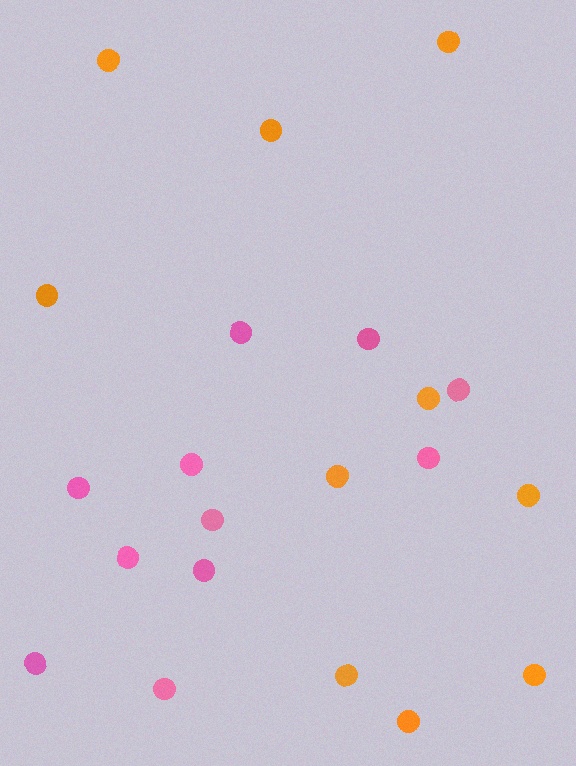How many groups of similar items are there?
There are 2 groups: one group of pink circles (11) and one group of orange circles (10).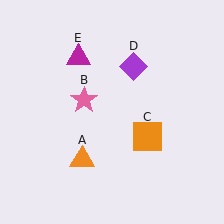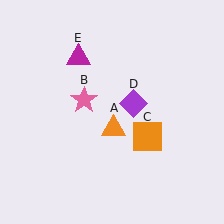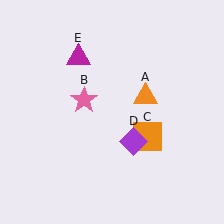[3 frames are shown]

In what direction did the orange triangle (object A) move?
The orange triangle (object A) moved up and to the right.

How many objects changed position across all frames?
2 objects changed position: orange triangle (object A), purple diamond (object D).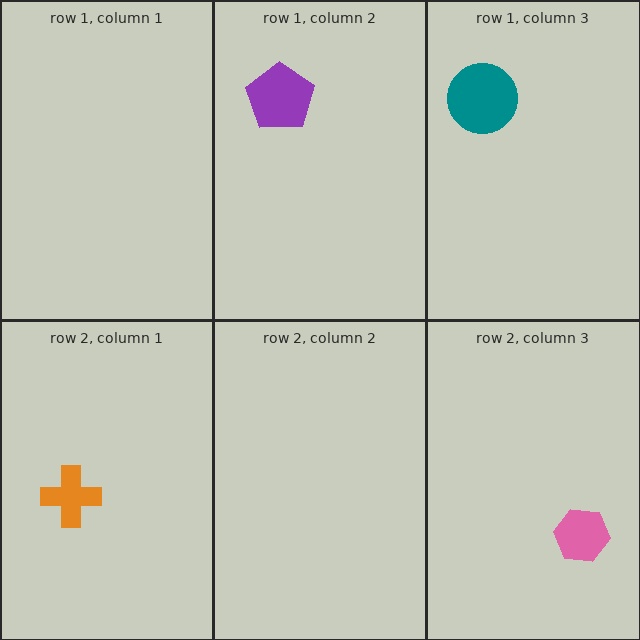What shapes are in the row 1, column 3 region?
The teal circle.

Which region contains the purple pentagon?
The row 1, column 2 region.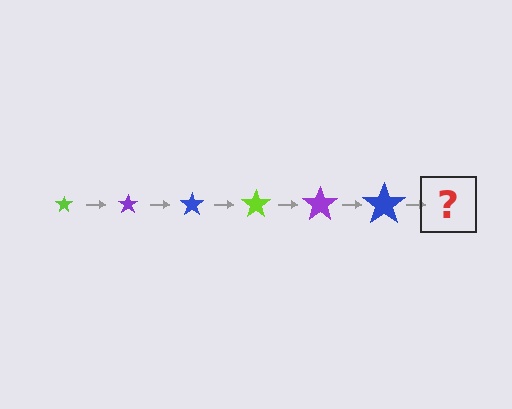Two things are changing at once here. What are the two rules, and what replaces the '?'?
The two rules are that the star grows larger each step and the color cycles through lime, purple, and blue. The '?' should be a lime star, larger than the previous one.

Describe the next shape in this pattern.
It should be a lime star, larger than the previous one.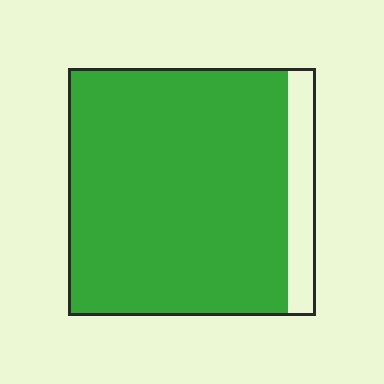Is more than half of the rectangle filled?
Yes.